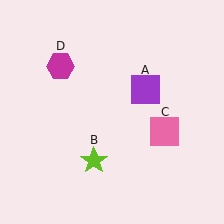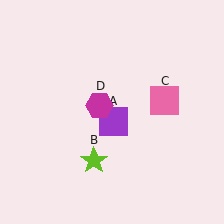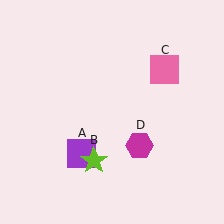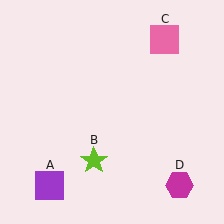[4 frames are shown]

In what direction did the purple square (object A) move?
The purple square (object A) moved down and to the left.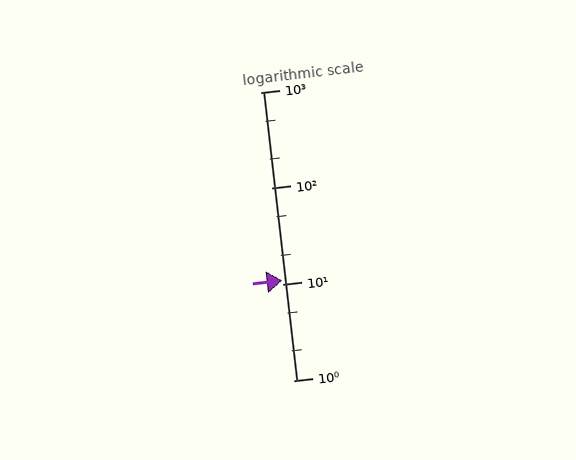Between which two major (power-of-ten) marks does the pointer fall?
The pointer is between 10 and 100.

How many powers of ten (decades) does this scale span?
The scale spans 3 decades, from 1 to 1000.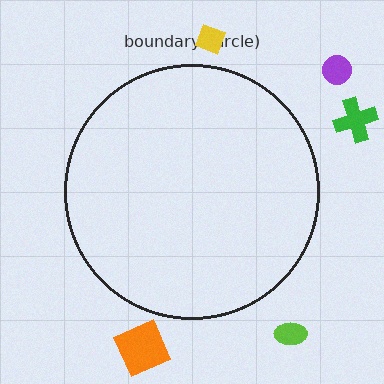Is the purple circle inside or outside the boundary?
Outside.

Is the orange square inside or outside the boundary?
Outside.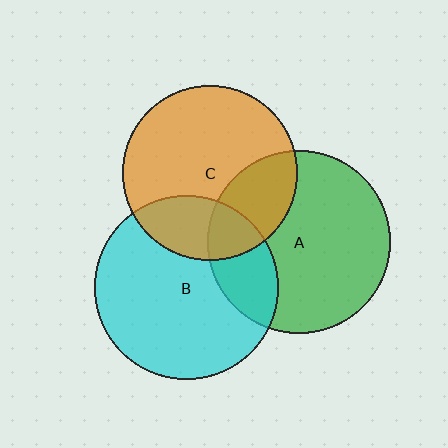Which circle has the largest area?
Circle B (cyan).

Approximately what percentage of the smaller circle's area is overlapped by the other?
Approximately 25%.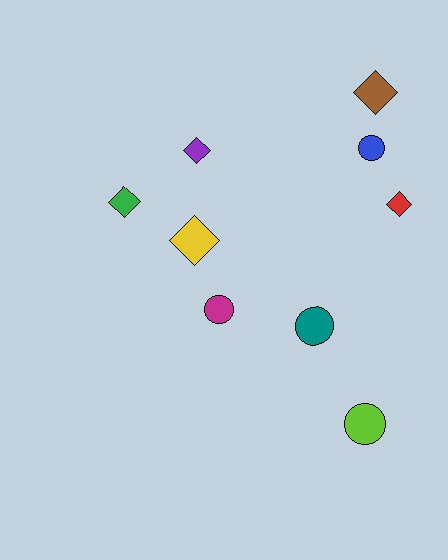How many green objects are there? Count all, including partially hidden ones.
There is 1 green object.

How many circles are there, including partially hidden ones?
There are 4 circles.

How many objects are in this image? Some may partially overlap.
There are 9 objects.